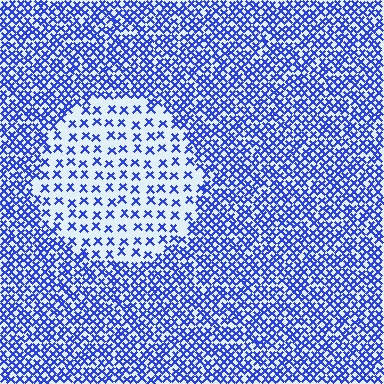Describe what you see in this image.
The image contains small blue elements arranged at two different densities. A circle-shaped region is visible where the elements are less densely packed than the surrounding area.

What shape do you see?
I see a circle.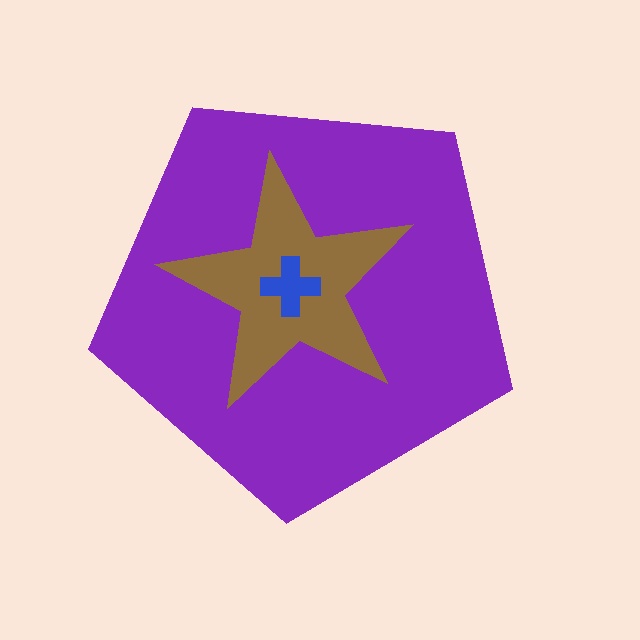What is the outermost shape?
The purple pentagon.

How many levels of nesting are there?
3.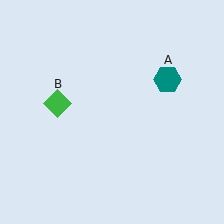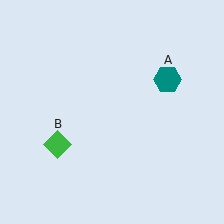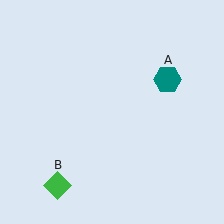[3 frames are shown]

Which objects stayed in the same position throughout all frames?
Teal hexagon (object A) remained stationary.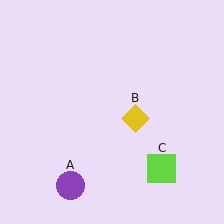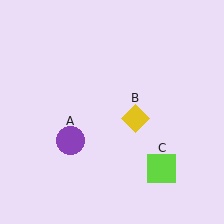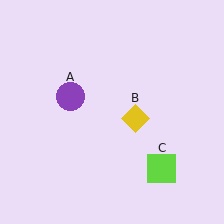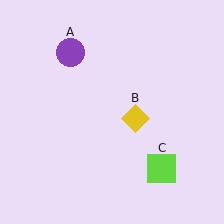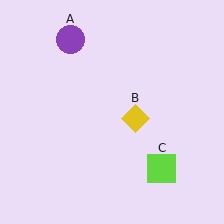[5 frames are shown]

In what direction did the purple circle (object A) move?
The purple circle (object A) moved up.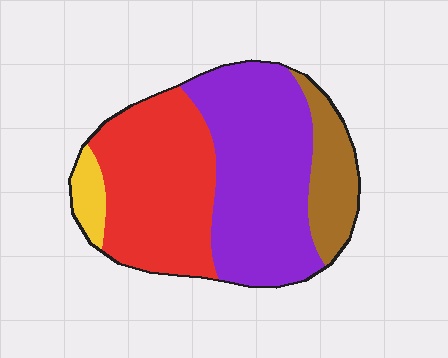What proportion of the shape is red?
Red covers about 35% of the shape.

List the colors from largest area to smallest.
From largest to smallest: purple, red, brown, yellow.